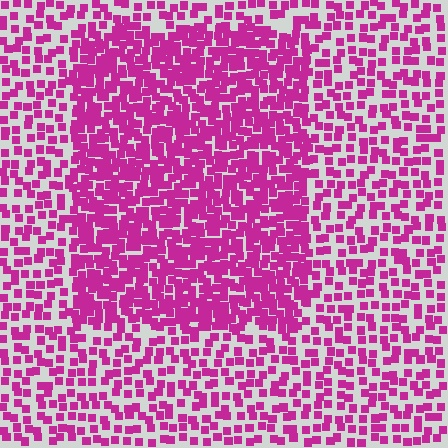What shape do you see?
I see a rectangle.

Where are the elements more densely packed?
The elements are more densely packed inside the rectangle boundary.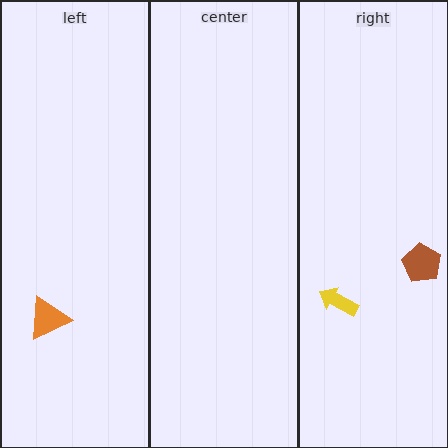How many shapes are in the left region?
1.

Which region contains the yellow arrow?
The right region.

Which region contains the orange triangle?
The left region.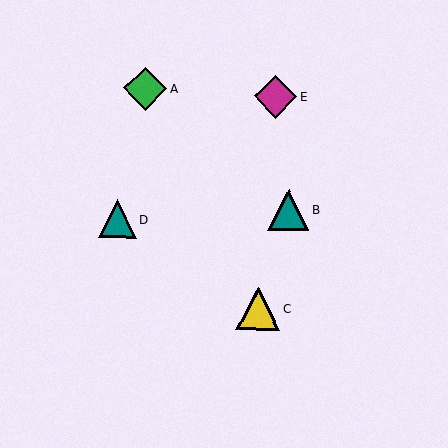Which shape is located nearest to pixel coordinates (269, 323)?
The yellow triangle (labeled C) at (258, 308) is nearest to that location.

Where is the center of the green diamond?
The center of the green diamond is at (145, 88).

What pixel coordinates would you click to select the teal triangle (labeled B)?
Click at (289, 210) to select the teal triangle B.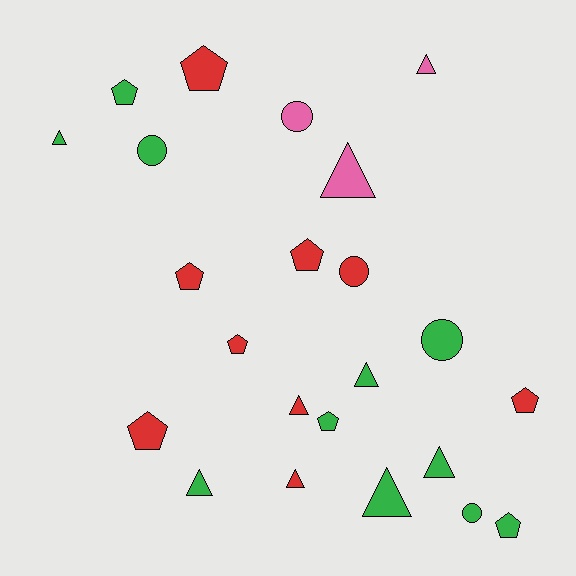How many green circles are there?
There are 3 green circles.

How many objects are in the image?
There are 23 objects.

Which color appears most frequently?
Green, with 11 objects.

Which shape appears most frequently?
Triangle, with 9 objects.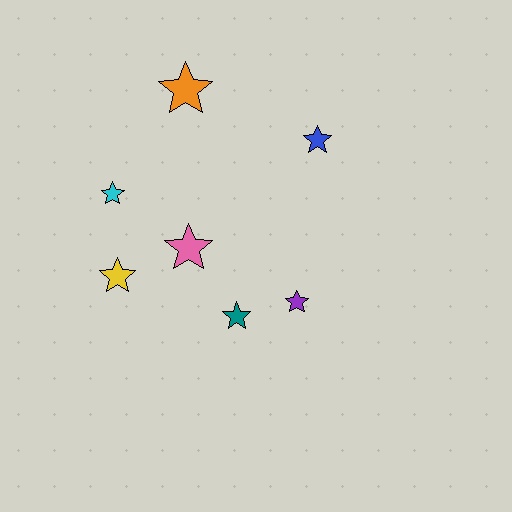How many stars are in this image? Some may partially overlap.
There are 7 stars.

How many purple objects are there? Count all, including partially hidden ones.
There is 1 purple object.